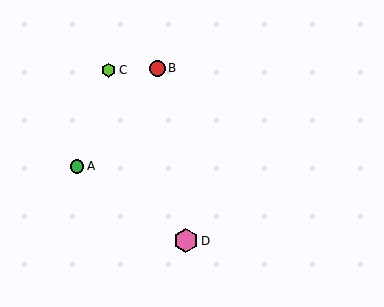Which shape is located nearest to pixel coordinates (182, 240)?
The pink hexagon (labeled D) at (186, 241) is nearest to that location.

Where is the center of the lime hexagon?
The center of the lime hexagon is at (109, 70).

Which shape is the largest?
The pink hexagon (labeled D) is the largest.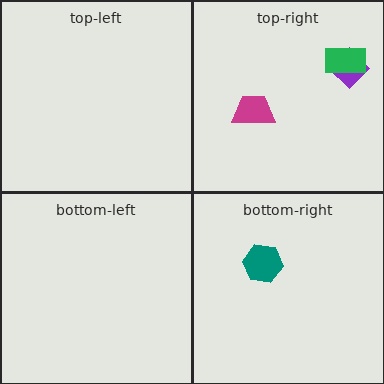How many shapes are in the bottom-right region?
1.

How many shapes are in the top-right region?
3.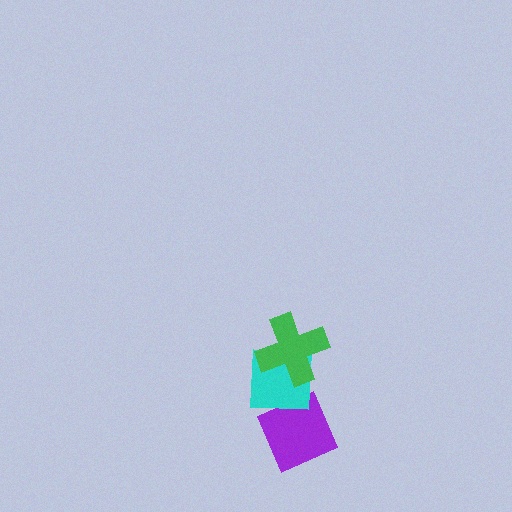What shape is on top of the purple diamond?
The cyan square is on top of the purple diamond.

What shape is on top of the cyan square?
The green cross is on top of the cyan square.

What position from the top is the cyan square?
The cyan square is 2nd from the top.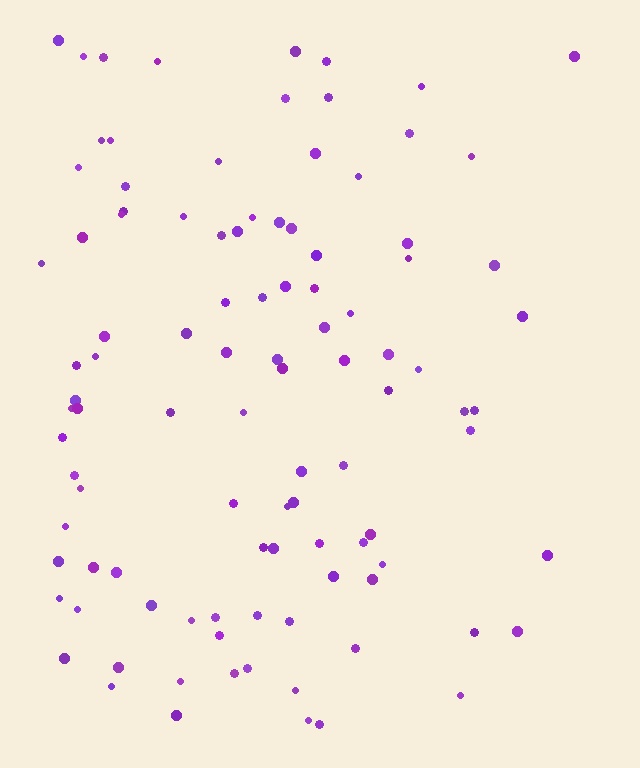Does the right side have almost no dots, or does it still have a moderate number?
Still a moderate number, just noticeably fewer than the left.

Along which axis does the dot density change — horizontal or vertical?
Horizontal.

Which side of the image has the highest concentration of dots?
The left.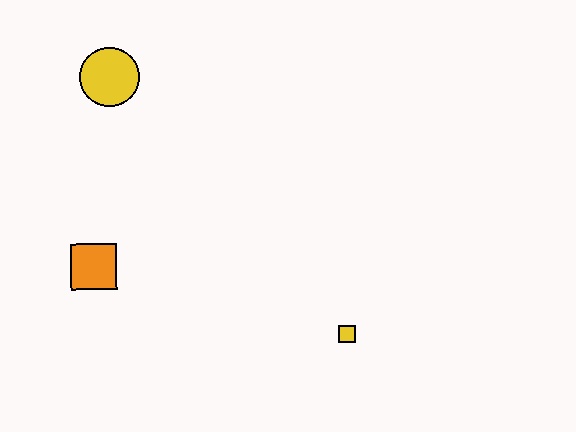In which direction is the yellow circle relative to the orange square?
The yellow circle is above the orange square.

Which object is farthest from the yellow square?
The yellow circle is farthest from the yellow square.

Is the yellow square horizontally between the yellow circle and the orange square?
No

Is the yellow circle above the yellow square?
Yes